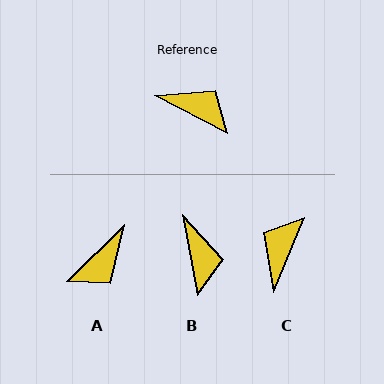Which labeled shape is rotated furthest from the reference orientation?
A, about 107 degrees away.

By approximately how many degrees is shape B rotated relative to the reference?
Approximately 51 degrees clockwise.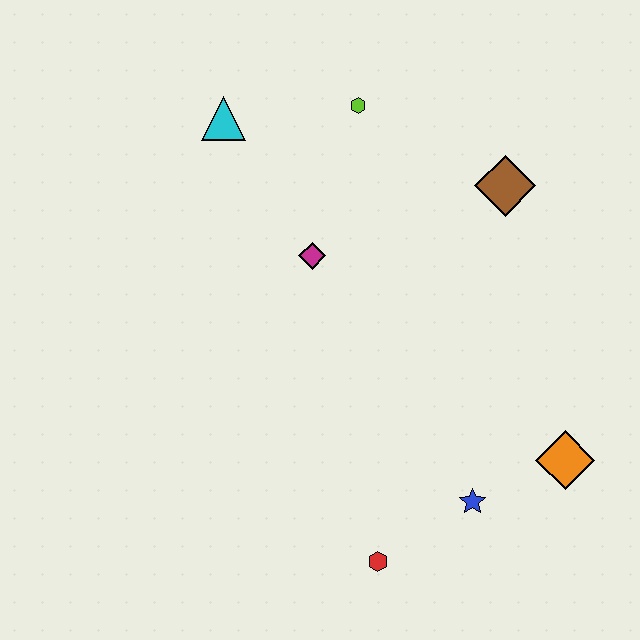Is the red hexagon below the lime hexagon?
Yes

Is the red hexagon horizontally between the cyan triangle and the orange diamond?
Yes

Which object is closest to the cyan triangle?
The lime hexagon is closest to the cyan triangle.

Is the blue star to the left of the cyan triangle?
No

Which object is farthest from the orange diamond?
The cyan triangle is farthest from the orange diamond.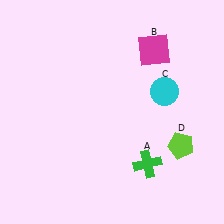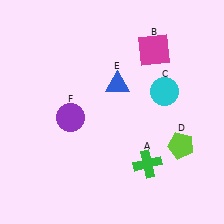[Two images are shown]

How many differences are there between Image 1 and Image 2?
There are 2 differences between the two images.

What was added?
A blue triangle (E), a purple circle (F) were added in Image 2.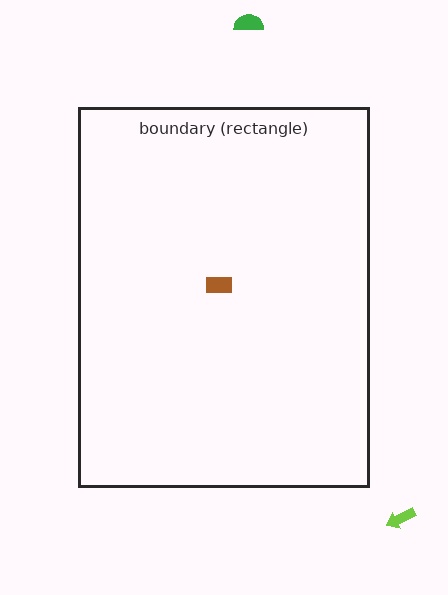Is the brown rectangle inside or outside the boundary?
Inside.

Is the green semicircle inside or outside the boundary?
Outside.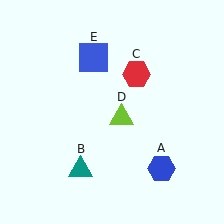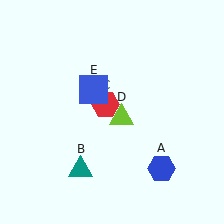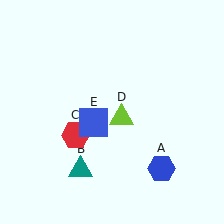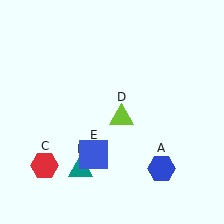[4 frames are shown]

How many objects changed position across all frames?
2 objects changed position: red hexagon (object C), blue square (object E).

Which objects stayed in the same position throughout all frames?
Blue hexagon (object A) and teal triangle (object B) and lime triangle (object D) remained stationary.